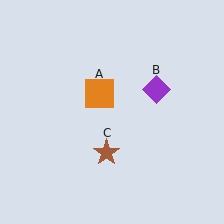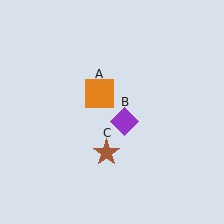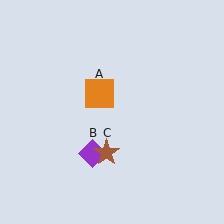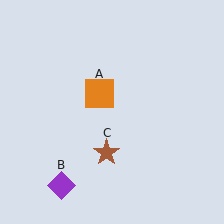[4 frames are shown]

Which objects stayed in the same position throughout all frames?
Orange square (object A) and brown star (object C) remained stationary.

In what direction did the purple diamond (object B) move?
The purple diamond (object B) moved down and to the left.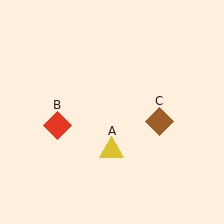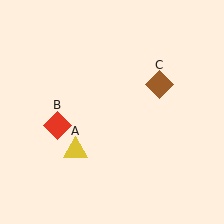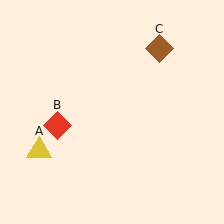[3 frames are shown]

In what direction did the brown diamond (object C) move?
The brown diamond (object C) moved up.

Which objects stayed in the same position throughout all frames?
Red diamond (object B) remained stationary.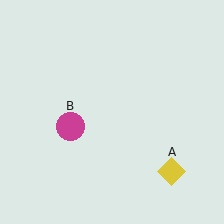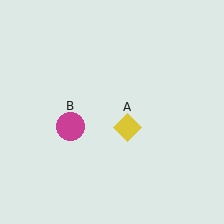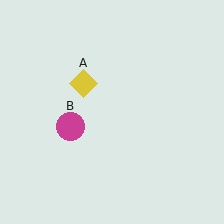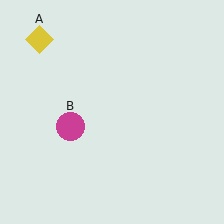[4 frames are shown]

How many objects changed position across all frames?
1 object changed position: yellow diamond (object A).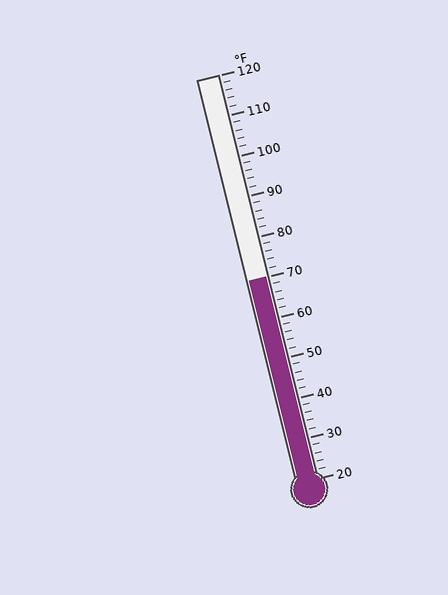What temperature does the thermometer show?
The thermometer shows approximately 70°F.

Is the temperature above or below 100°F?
The temperature is below 100°F.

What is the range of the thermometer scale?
The thermometer scale ranges from 20°F to 120°F.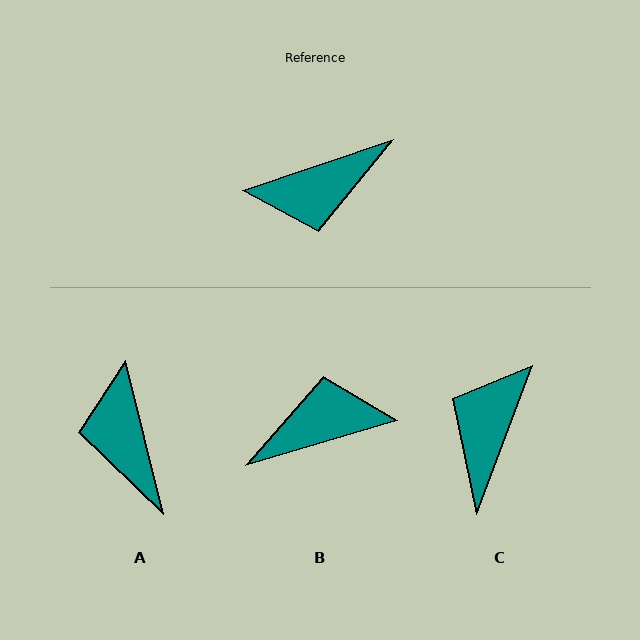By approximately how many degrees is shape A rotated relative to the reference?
Approximately 95 degrees clockwise.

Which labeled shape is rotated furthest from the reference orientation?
B, about 178 degrees away.